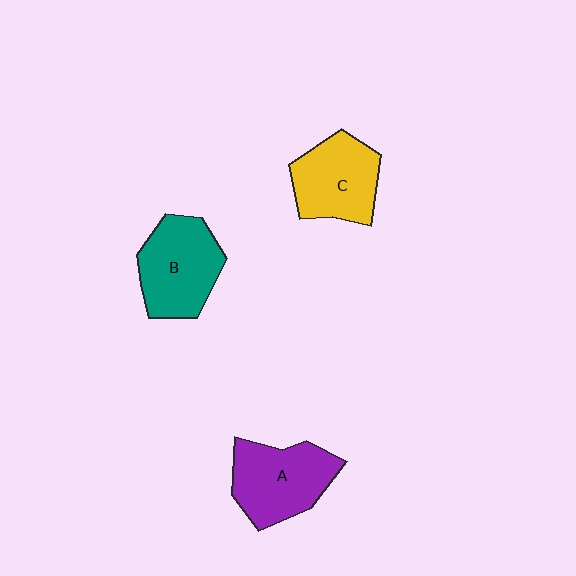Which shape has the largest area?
Shape B (teal).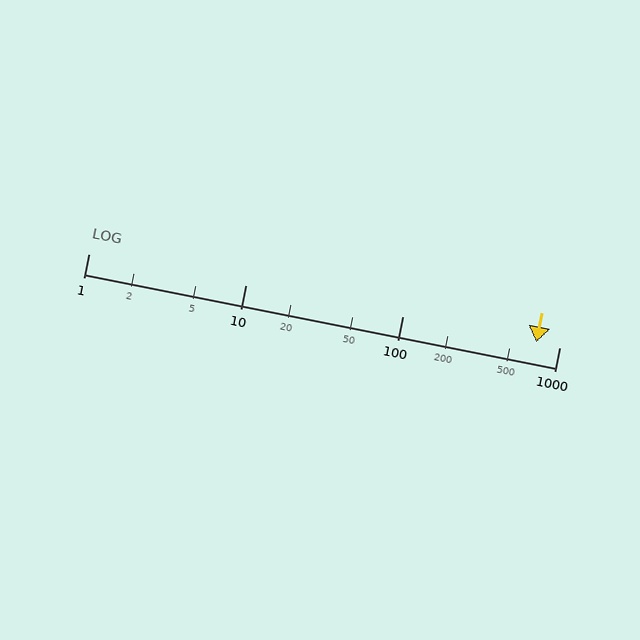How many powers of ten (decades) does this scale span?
The scale spans 3 decades, from 1 to 1000.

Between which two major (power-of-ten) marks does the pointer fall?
The pointer is between 100 and 1000.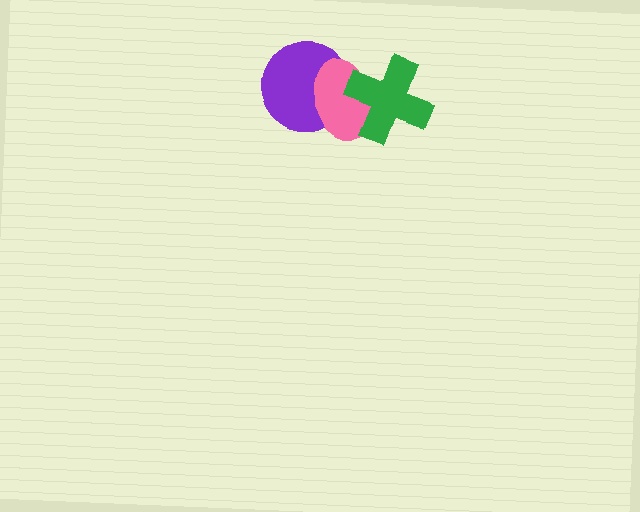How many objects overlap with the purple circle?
1 object overlaps with the purple circle.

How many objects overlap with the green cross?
1 object overlaps with the green cross.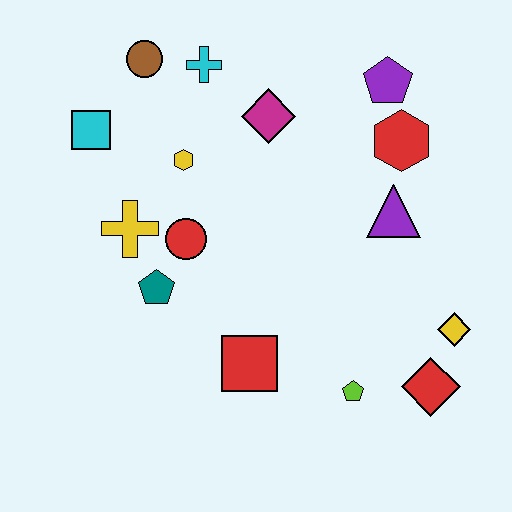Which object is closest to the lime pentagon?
The red diamond is closest to the lime pentagon.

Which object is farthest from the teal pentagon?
The purple pentagon is farthest from the teal pentagon.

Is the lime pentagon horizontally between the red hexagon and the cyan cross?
Yes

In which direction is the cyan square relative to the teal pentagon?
The cyan square is above the teal pentagon.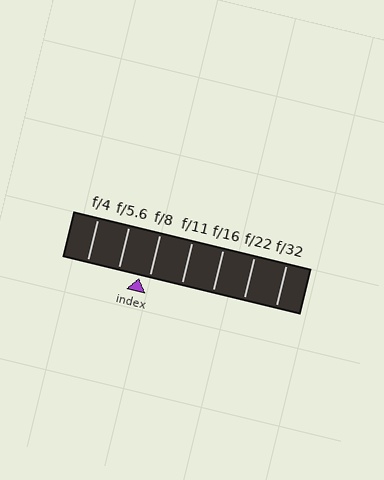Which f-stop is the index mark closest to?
The index mark is closest to f/8.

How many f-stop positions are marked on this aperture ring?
There are 7 f-stop positions marked.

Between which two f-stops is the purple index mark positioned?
The index mark is between f/5.6 and f/8.